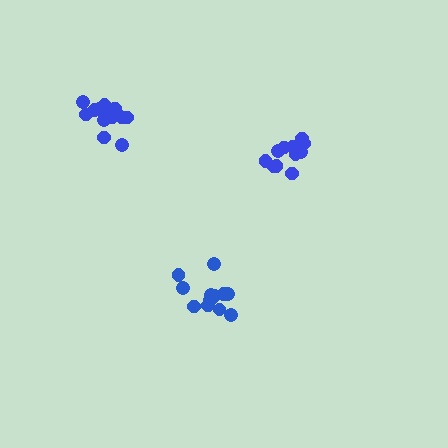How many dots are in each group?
Group 1: 15 dots, Group 2: 12 dots, Group 3: 12 dots (39 total).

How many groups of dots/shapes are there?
There are 3 groups.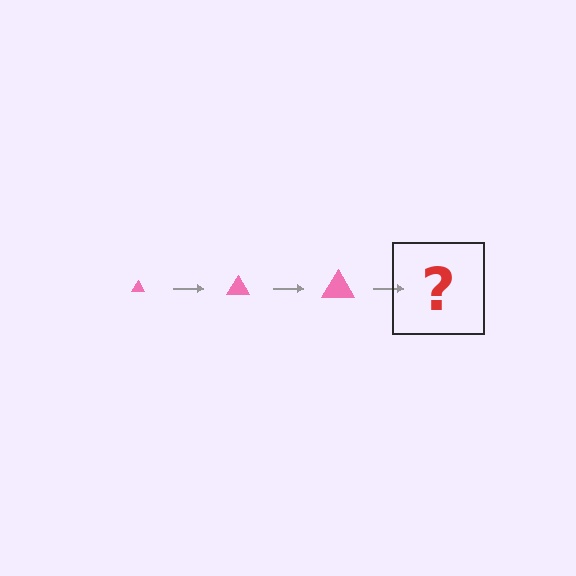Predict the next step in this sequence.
The next step is a pink triangle, larger than the previous one.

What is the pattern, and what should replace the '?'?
The pattern is that the triangle gets progressively larger each step. The '?' should be a pink triangle, larger than the previous one.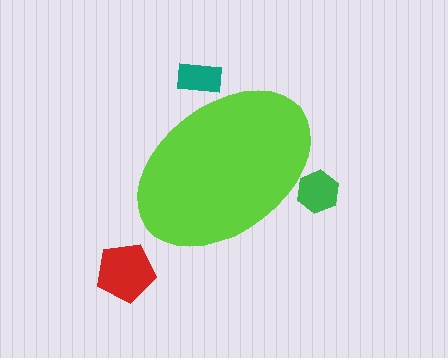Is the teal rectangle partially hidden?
Yes, the teal rectangle is partially hidden behind the lime ellipse.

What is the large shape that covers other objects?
A lime ellipse.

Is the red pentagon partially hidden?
No, the red pentagon is fully visible.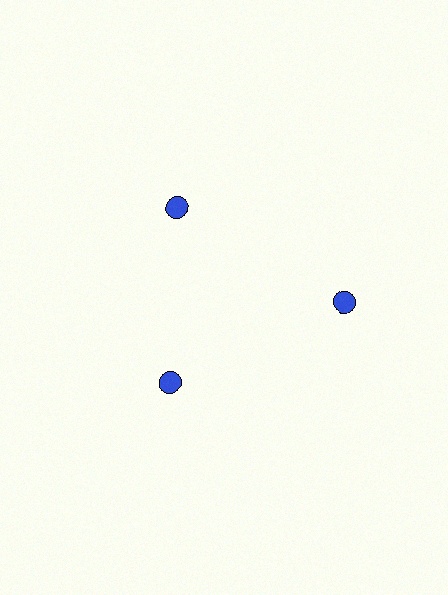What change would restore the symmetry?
The symmetry would be restored by moving it inward, back onto the ring so that all 3 circles sit at equal angles and equal distance from the center.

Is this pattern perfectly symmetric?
No. The 3 blue circles are arranged in a ring, but one element near the 3 o'clock position is pushed outward from the center, breaking the 3-fold rotational symmetry.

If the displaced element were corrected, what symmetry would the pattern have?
It would have 3-fold rotational symmetry — the pattern would map onto itself every 120 degrees.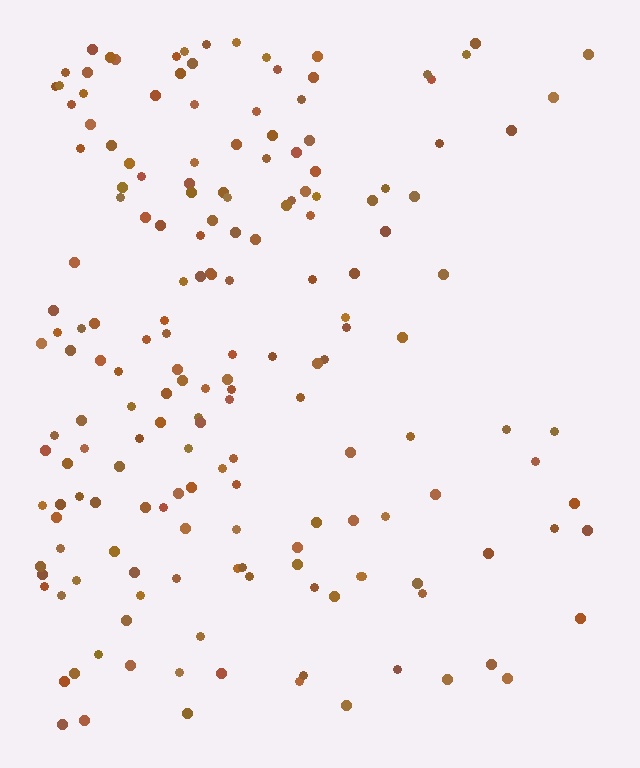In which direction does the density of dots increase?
From right to left, with the left side densest.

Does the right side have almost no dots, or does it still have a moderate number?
Still a moderate number, just noticeably fewer than the left.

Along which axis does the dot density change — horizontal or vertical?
Horizontal.